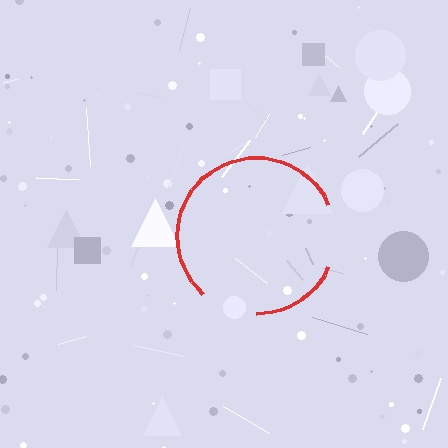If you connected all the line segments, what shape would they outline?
They would outline a circle.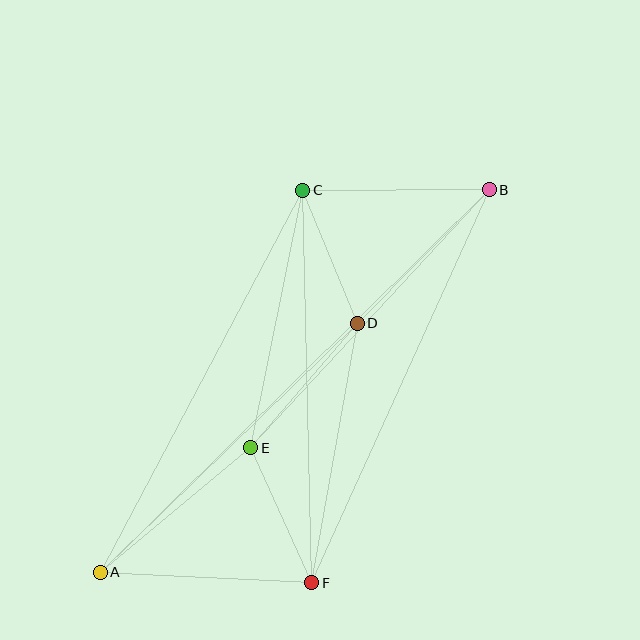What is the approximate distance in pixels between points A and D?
The distance between A and D is approximately 358 pixels.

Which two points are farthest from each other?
Points A and B are farthest from each other.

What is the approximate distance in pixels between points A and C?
The distance between A and C is approximately 432 pixels.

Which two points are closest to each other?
Points C and D are closest to each other.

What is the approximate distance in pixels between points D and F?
The distance between D and F is approximately 263 pixels.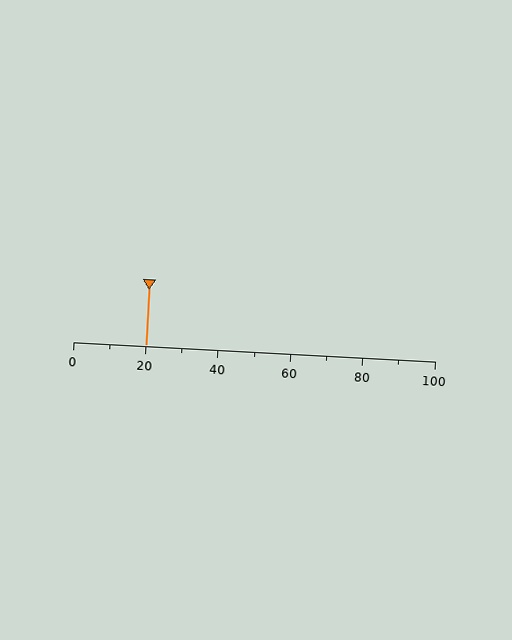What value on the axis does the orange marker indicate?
The marker indicates approximately 20.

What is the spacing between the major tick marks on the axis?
The major ticks are spaced 20 apart.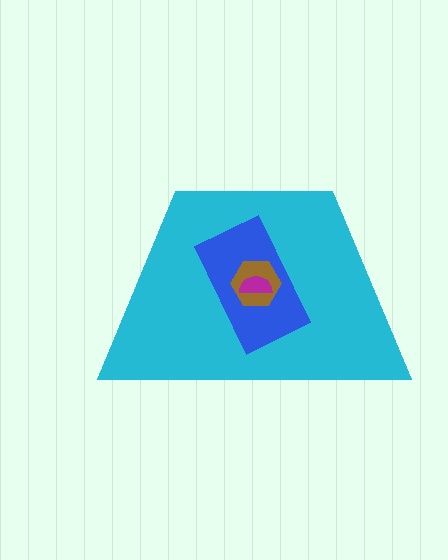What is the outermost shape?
The cyan trapezoid.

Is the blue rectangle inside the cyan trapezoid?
Yes.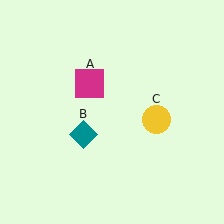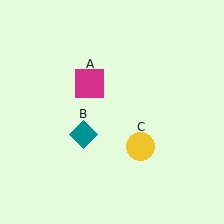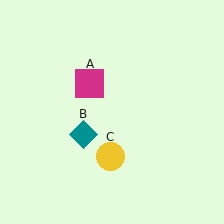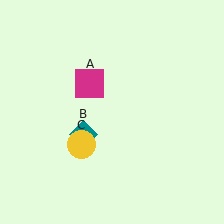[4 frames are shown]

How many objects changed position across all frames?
1 object changed position: yellow circle (object C).